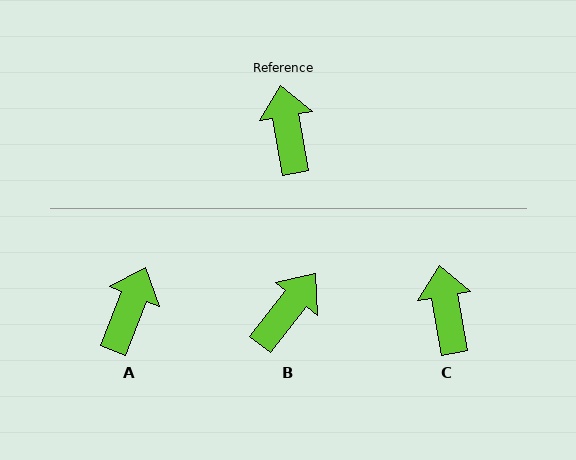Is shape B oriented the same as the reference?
No, it is off by about 48 degrees.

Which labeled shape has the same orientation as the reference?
C.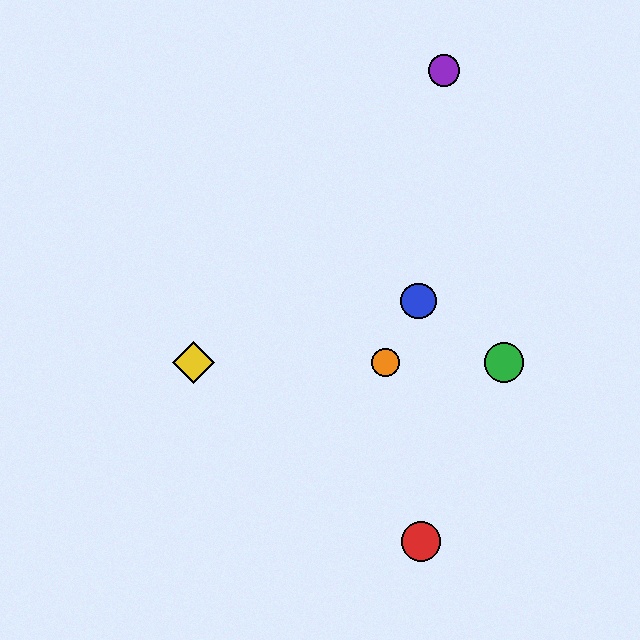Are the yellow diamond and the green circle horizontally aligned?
Yes, both are at y≈362.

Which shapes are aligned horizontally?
The green circle, the yellow diamond, the orange circle are aligned horizontally.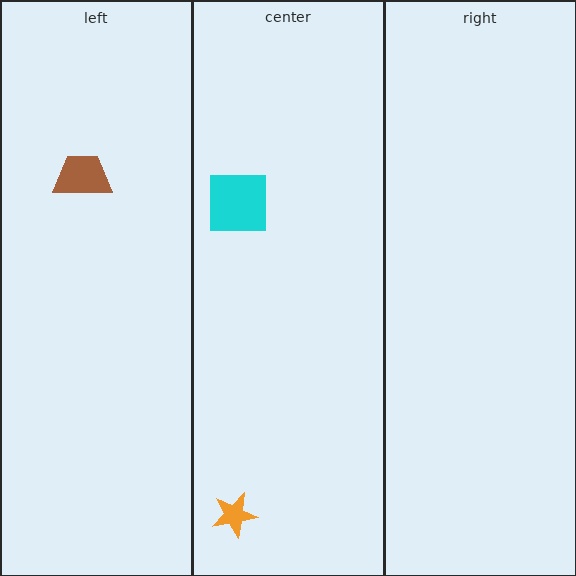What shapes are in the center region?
The cyan square, the orange star.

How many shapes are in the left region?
1.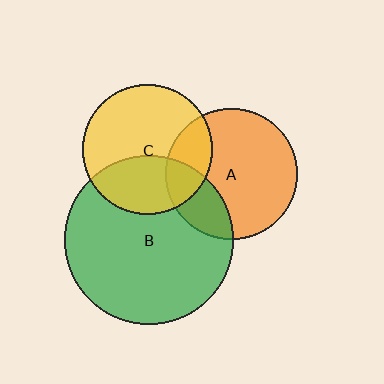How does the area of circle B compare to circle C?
Approximately 1.7 times.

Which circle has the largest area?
Circle B (green).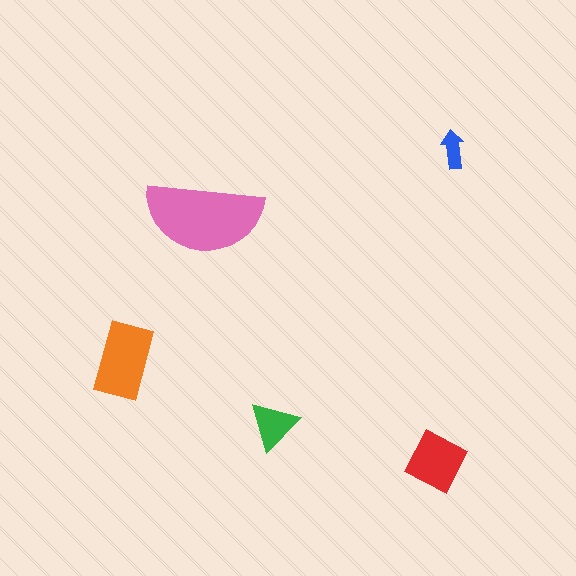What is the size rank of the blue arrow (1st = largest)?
5th.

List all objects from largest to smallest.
The pink semicircle, the orange rectangle, the red square, the green triangle, the blue arrow.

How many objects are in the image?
There are 5 objects in the image.